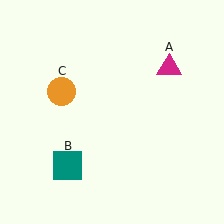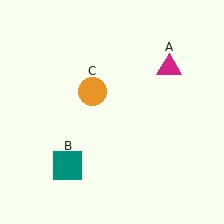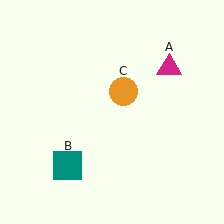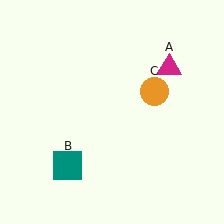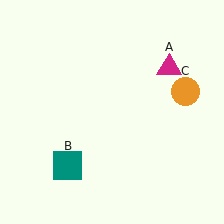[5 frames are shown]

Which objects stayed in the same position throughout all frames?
Magenta triangle (object A) and teal square (object B) remained stationary.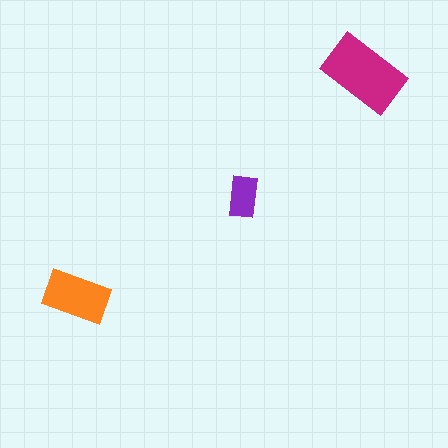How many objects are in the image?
There are 3 objects in the image.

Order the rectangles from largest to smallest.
the magenta one, the orange one, the purple one.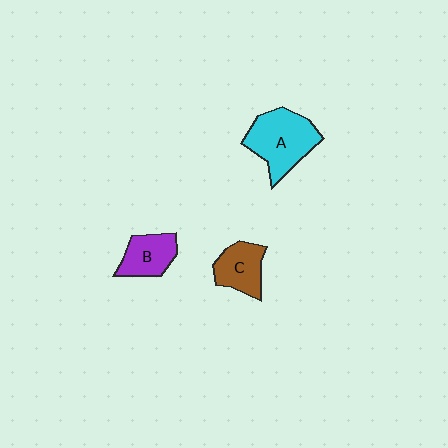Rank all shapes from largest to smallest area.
From largest to smallest: A (cyan), C (brown), B (purple).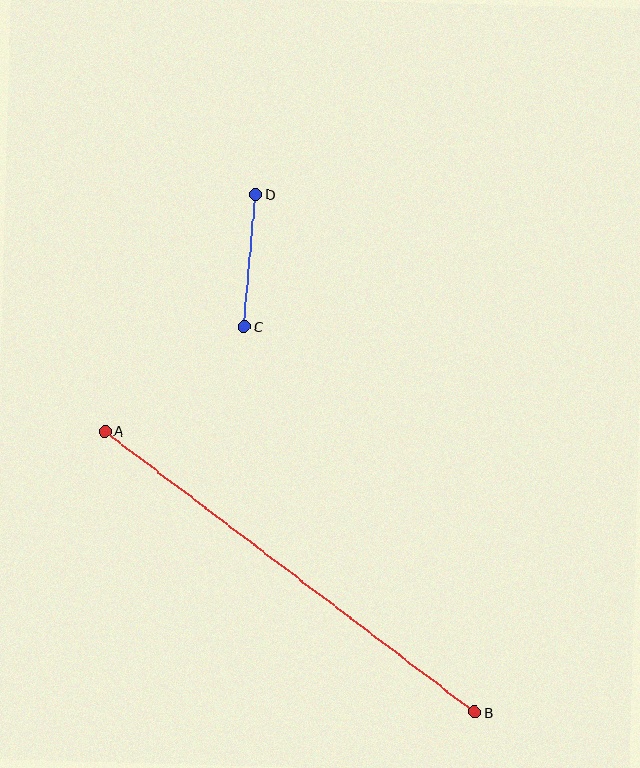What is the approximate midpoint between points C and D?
The midpoint is at approximately (250, 260) pixels.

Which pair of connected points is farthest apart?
Points A and B are farthest apart.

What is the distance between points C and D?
The distance is approximately 133 pixels.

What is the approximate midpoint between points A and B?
The midpoint is at approximately (290, 572) pixels.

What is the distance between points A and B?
The distance is approximately 464 pixels.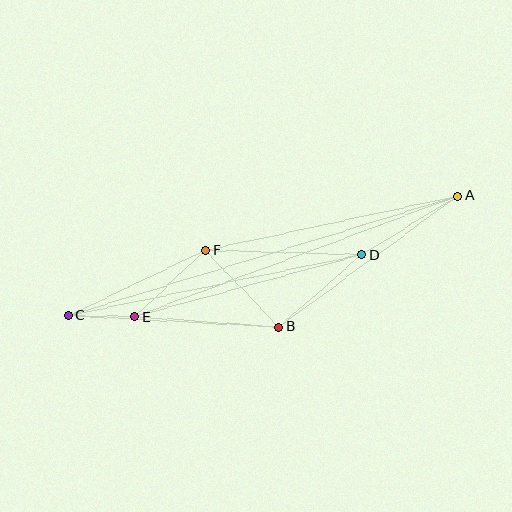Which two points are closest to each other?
Points C and E are closest to each other.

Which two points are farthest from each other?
Points A and C are farthest from each other.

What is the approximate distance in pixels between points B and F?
The distance between B and F is approximately 106 pixels.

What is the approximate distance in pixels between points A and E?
The distance between A and E is approximately 345 pixels.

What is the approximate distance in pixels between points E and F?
The distance between E and F is approximately 98 pixels.